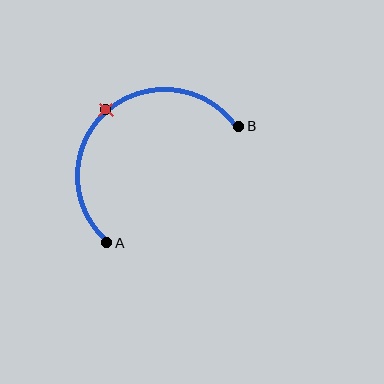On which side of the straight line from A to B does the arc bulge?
The arc bulges above and to the left of the straight line connecting A and B.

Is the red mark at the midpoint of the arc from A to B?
Yes. The red mark lies on the arc at equal arc-length from both A and B — it is the arc midpoint.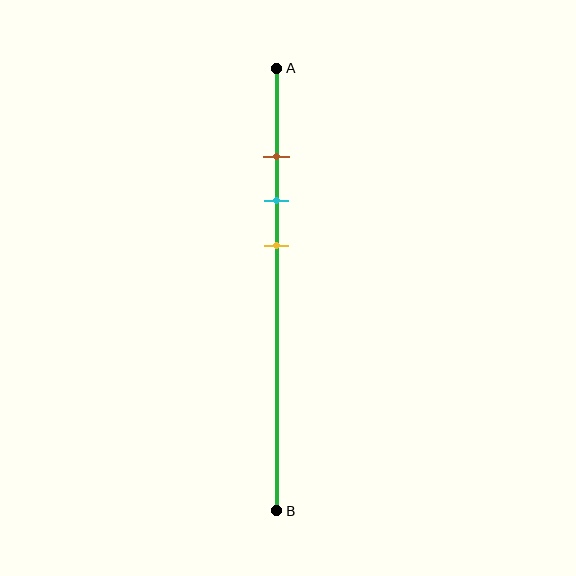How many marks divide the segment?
There are 3 marks dividing the segment.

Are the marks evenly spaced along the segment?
Yes, the marks are approximately evenly spaced.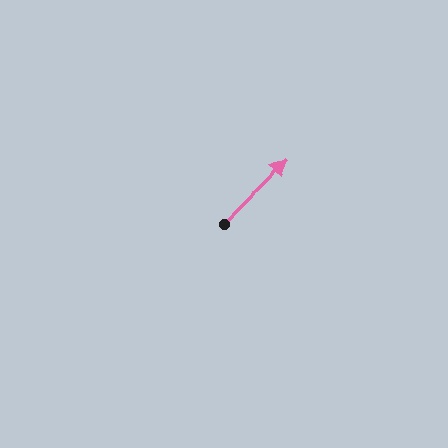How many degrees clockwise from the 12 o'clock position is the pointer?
Approximately 46 degrees.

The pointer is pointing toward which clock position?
Roughly 2 o'clock.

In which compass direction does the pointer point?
Northeast.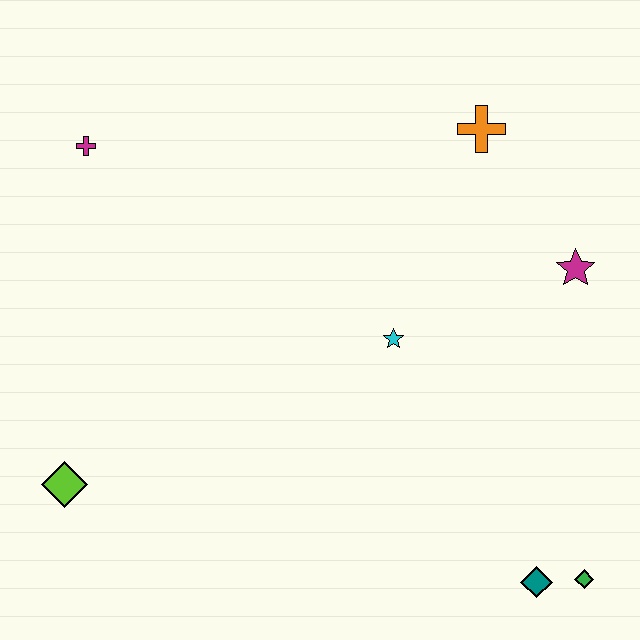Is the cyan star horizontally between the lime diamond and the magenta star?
Yes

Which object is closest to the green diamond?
The teal diamond is closest to the green diamond.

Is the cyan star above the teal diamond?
Yes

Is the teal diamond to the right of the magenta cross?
Yes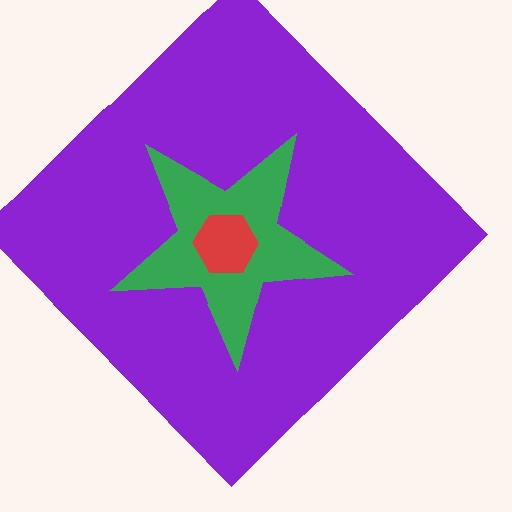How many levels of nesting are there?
3.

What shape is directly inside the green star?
The red hexagon.